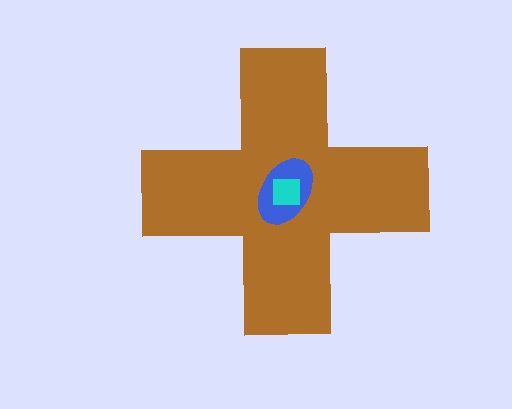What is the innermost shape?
The cyan square.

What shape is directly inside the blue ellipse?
The cyan square.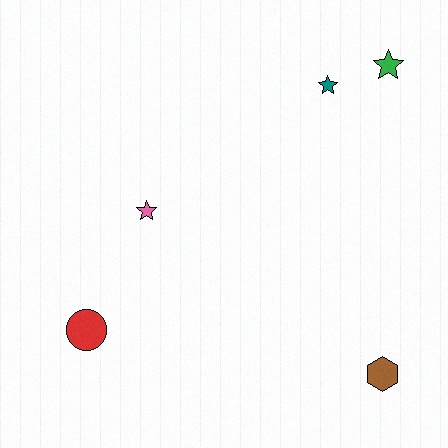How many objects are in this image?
There are 5 objects.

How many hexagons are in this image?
There is 1 hexagon.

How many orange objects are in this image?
There are no orange objects.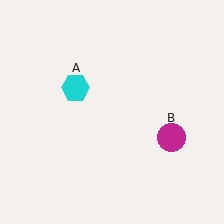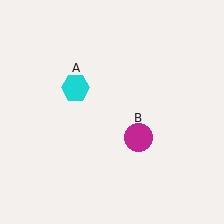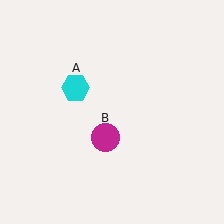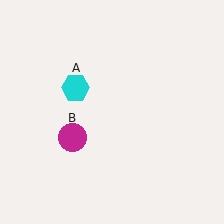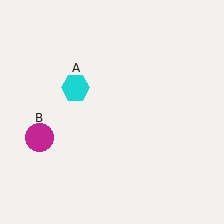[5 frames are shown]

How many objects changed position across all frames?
1 object changed position: magenta circle (object B).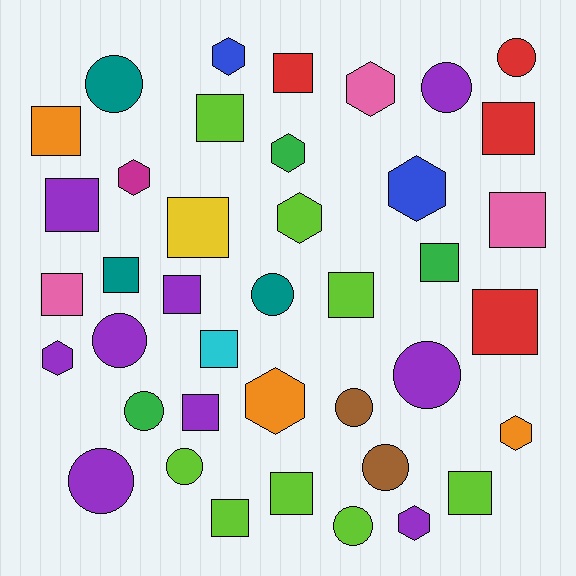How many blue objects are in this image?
There are 2 blue objects.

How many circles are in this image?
There are 12 circles.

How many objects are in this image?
There are 40 objects.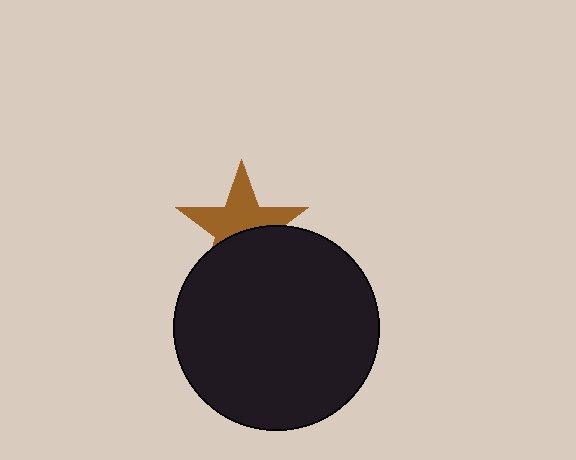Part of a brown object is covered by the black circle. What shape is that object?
It is a star.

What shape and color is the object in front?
The object in front is a black circle.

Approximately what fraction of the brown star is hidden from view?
Roughly 43% of the brown star is hidden behind the black circle.